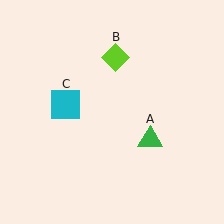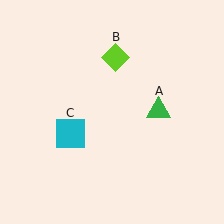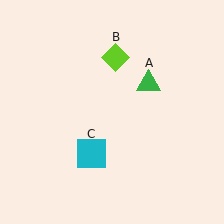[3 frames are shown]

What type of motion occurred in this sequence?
The green triangle (object A), cyan square (object C) rotated counterclockwise around the center of the scene.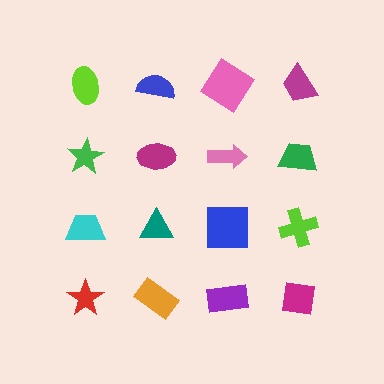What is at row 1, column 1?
A lime ellipse.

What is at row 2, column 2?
A magenta ellipse.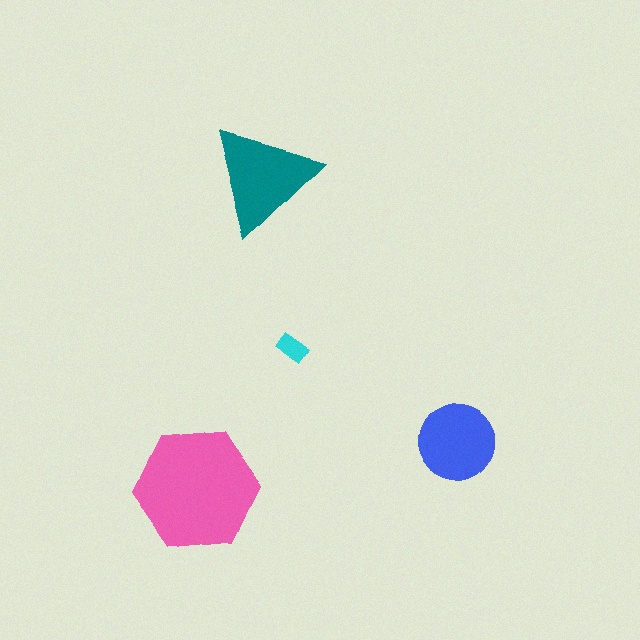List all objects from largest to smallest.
The pink hexagon, the teal triangle, the blue circle, the cyan rectangle.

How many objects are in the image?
There are 4 objects in the image.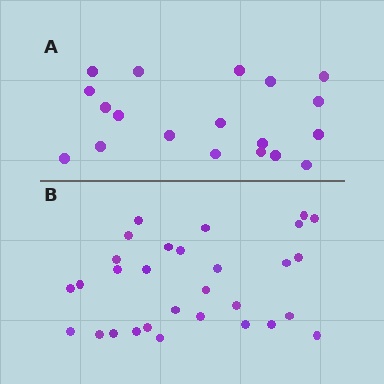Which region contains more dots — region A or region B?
Region B (the bottom region) has more dots.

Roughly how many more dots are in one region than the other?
Region B has roughly 12 or so more dots than region A.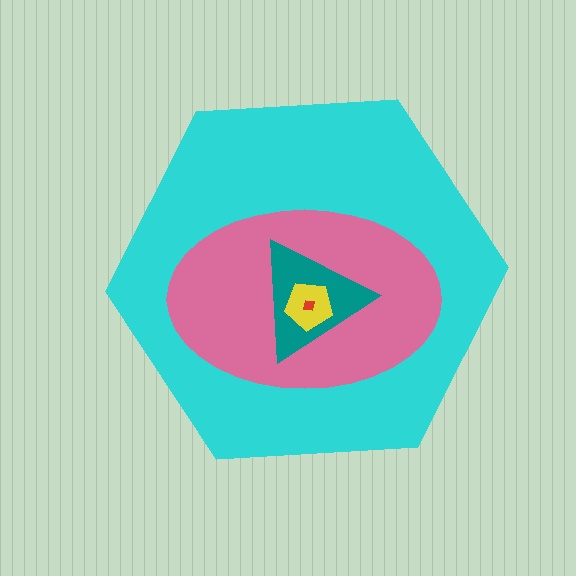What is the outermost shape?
The cyan hexagon.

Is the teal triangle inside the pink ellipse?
Yes.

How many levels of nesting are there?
5.